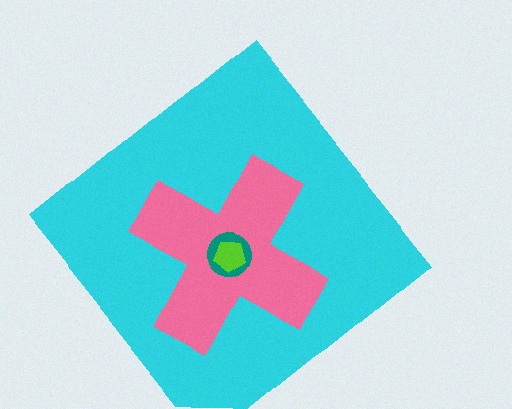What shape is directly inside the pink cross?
The teal circle.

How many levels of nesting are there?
4.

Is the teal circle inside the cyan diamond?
Yes.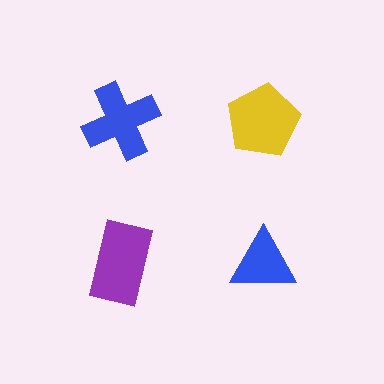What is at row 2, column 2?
A blue triangle.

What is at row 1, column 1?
A blue cross.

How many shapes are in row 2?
2 shapes.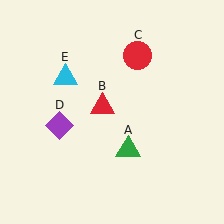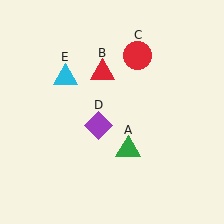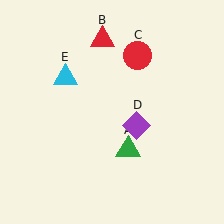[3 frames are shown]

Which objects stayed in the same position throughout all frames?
Green triangle (object A) and red circle (object C) and cyan triangle (object E) remained stationary.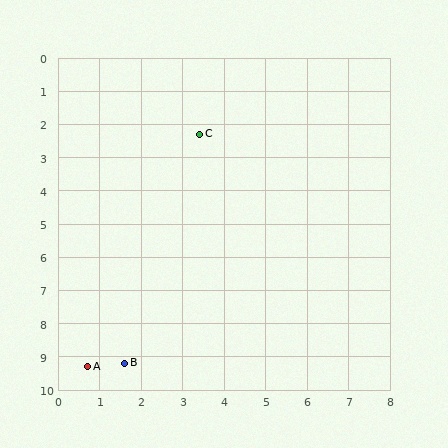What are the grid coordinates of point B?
Point B is at approximately (1.6, 9.2).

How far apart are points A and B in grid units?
Points A and B are about 0.9 grid units apart.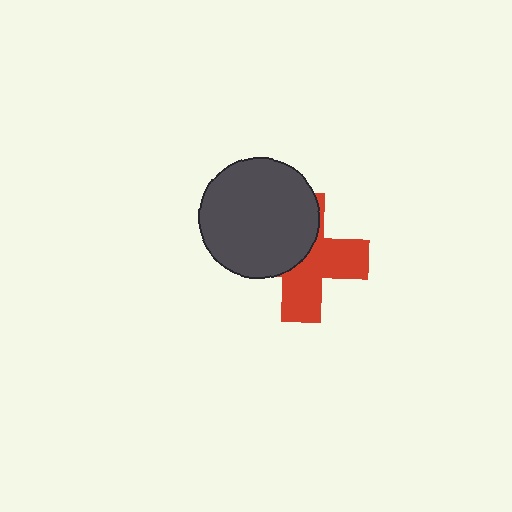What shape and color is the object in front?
The object in front is a dark gray circle.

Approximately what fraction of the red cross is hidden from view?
Roughly 47% of the red cross is hidden behind the dark gray circle.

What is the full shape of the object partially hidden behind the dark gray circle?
The partially hidden object is a red cross.